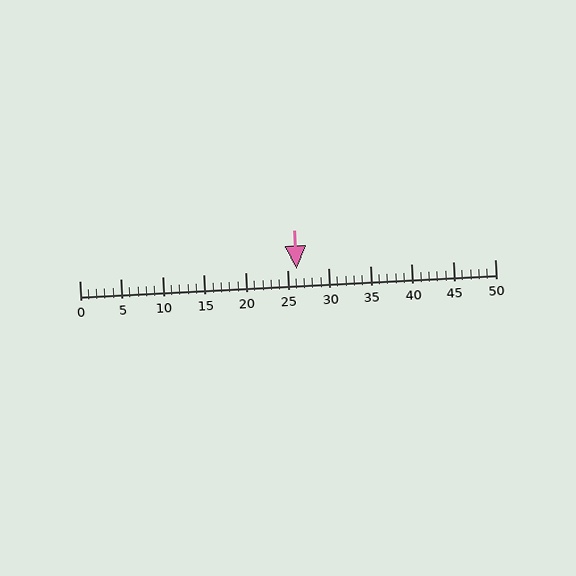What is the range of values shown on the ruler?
The ruler shows values from 0 to 50.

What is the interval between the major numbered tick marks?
The major tick marks are spaced 5 units apart.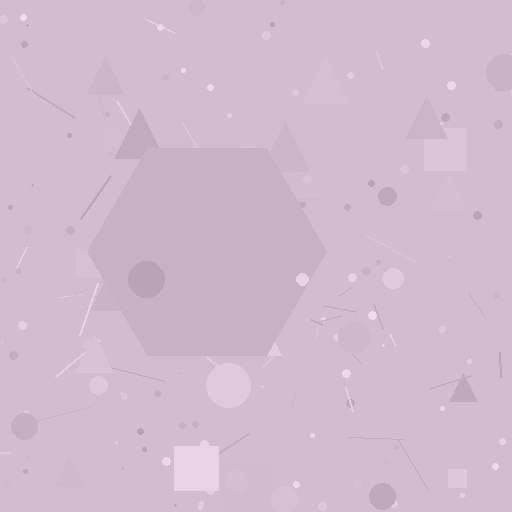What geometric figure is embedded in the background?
A hexagon is embedded in the background.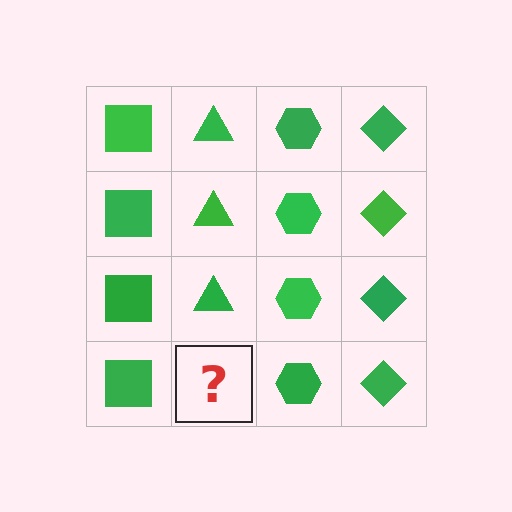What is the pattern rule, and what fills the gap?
The rule is that each column has a consistent shape. The gap should be filled with a green triangle.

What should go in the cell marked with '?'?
The missing cell should contain a green triangle.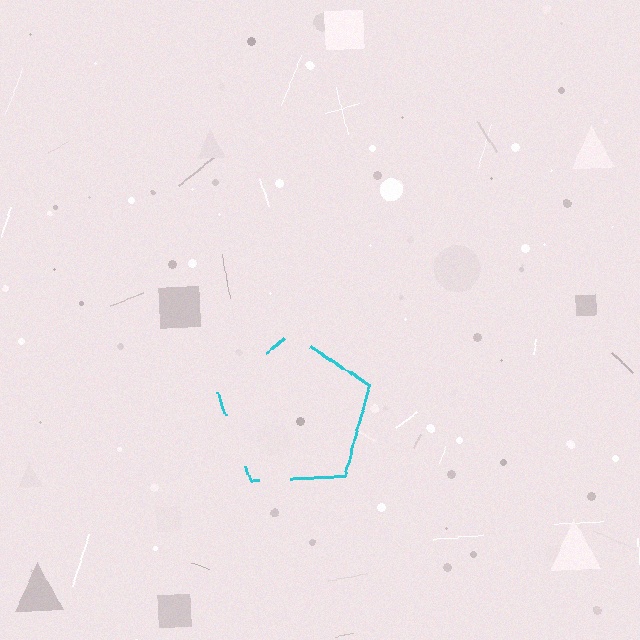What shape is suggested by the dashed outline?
The dashed outline suggests a pentagon.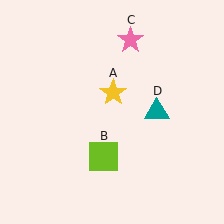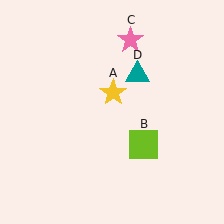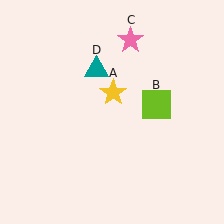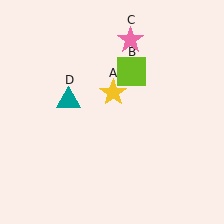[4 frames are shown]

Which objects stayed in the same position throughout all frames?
Yellow star (object A) and pink star (object C) remained stationary.